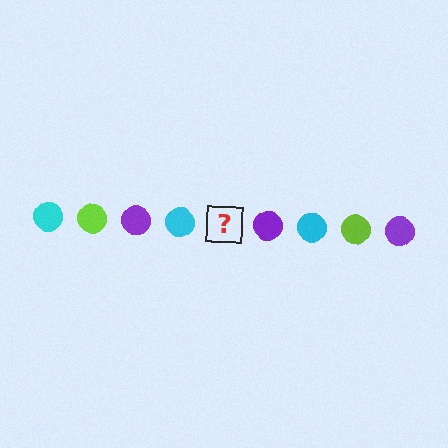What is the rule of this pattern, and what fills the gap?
The rule is that the pattern cycles through cyan, lime, purple circles. The gap should be filled with a lime circle.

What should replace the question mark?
The question mark should be replaced with a lime circle.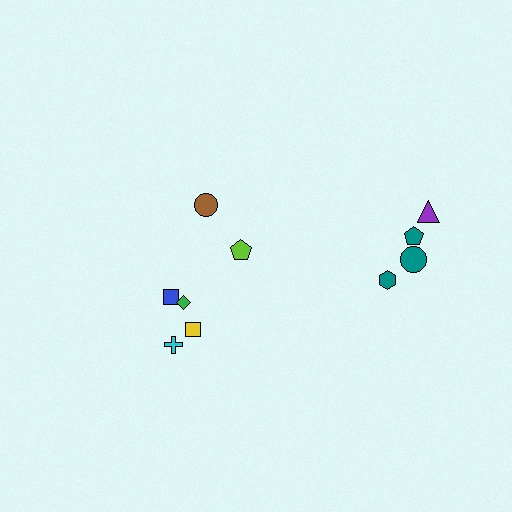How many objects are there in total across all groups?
There are 10 objects.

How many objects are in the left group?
There are 6 objects.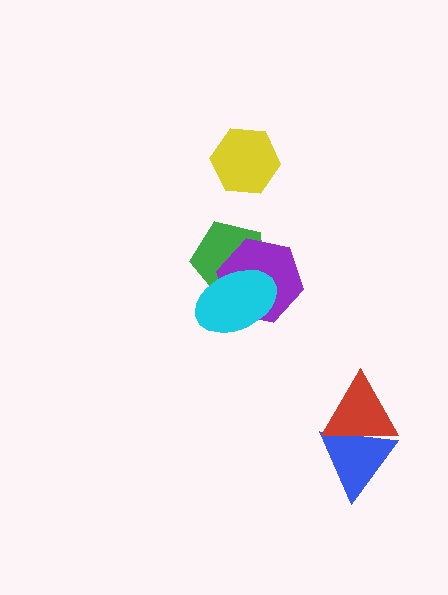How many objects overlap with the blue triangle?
1 object overlaps with the blue triangle.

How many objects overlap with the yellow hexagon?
0 objects overlap with the yellow hexagon.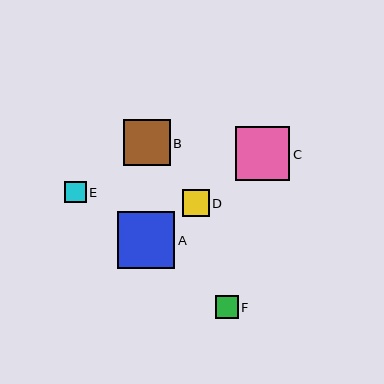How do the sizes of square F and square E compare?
Square F and square E are approximately the same size.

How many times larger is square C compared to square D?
Square C is approximately 2.0 times the size of square D.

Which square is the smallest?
Square E is the smallest with a size of approximately 21 pixels.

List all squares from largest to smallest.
From largest to smallest: A, C, B, D, F, E.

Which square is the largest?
Square A is the largest with a size of approximately 57 pixels.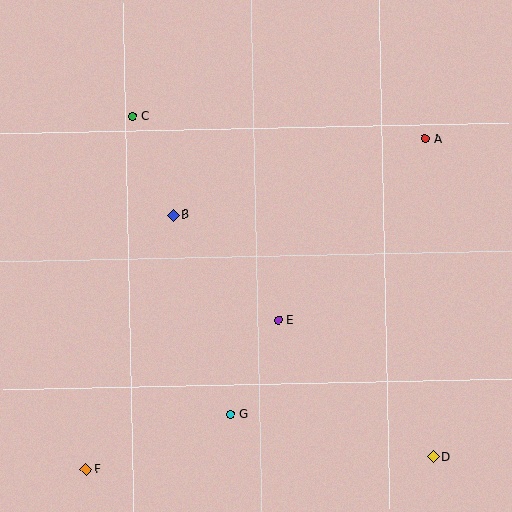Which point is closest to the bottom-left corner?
Point F is closest to the bottom-left corner.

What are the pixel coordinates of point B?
Point B is at (173, 215).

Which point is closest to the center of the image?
Point E at (278, 320) is closest to the center.